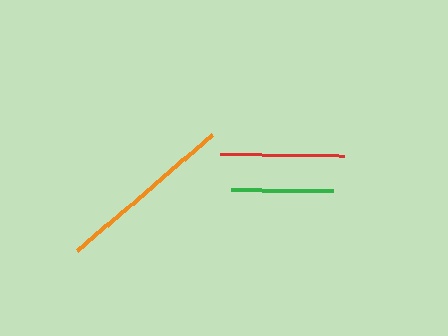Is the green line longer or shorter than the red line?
The red line is longer than the green line.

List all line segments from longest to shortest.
From longest to shortest: orange, red, green.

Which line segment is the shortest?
The green line is the shortest at approximately 101 pixels.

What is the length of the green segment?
The green segment is approximately 101 pixels long.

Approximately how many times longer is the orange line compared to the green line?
The orange line is approximately 1.8 times the length of the green line.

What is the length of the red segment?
The red segment is approximately 125 pixels long.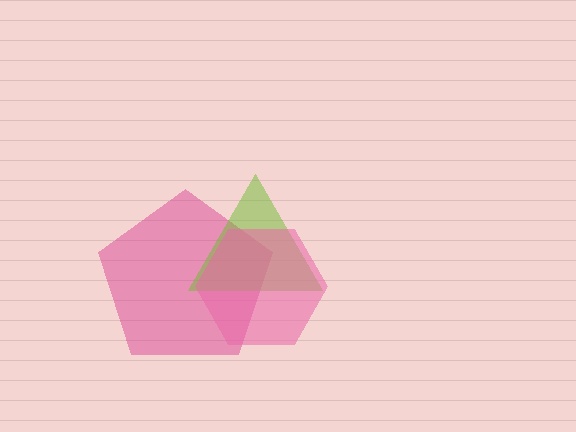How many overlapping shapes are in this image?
There are 3 overlapping shapes in the image.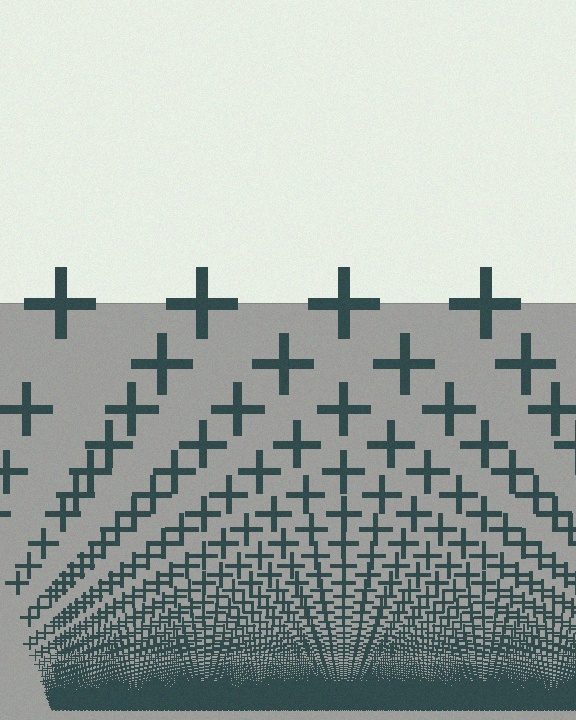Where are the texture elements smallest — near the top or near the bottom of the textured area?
Near the bottom.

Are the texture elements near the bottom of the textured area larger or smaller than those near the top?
Smaller. The gradient is inverted — elements near the bottom are smaller and denser.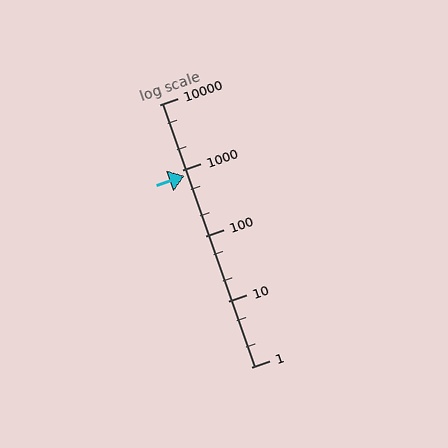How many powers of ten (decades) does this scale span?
The scale spans 4 decades, from 1 to 10000.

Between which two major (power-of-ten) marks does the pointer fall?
The pointer is between 100 and 1000.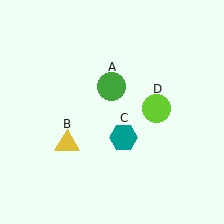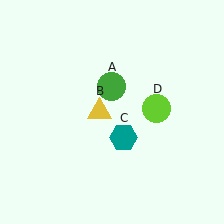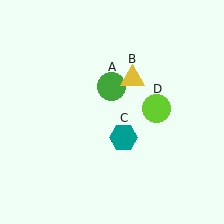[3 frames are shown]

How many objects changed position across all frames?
1 object changed position: yellow triangle (object B).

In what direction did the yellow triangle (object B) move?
The yellow triangle (object B) moved up and to the right.